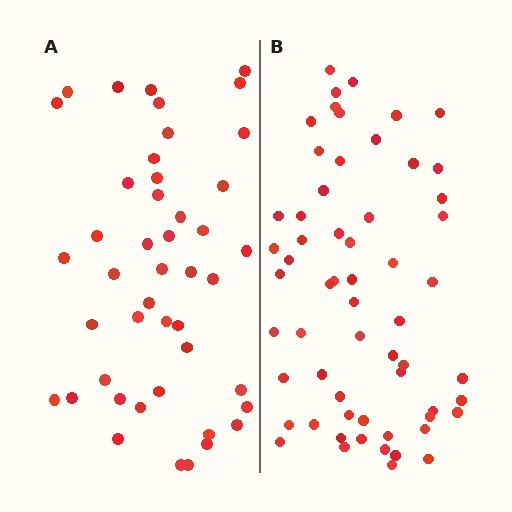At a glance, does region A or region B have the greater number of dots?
Region B (the right region) has more dots.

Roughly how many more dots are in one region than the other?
Region B has approximately 15 more dots than region A.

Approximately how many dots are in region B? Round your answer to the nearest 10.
About 60 dots.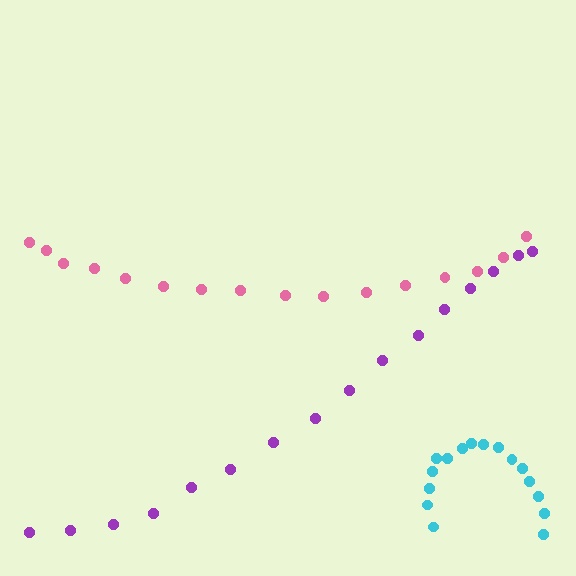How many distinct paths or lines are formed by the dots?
There are 3 distinct paths.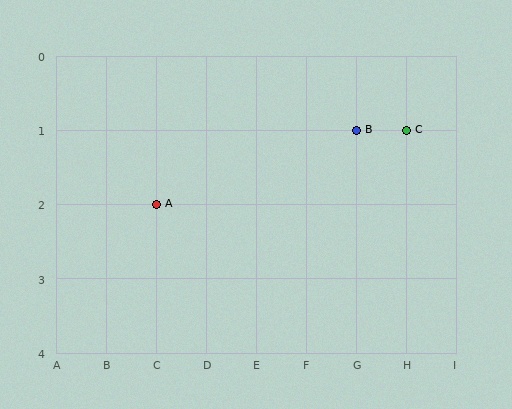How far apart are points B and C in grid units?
Points B and C are 1 column apart.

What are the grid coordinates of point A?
Point A is at grid coordinates (C, 2).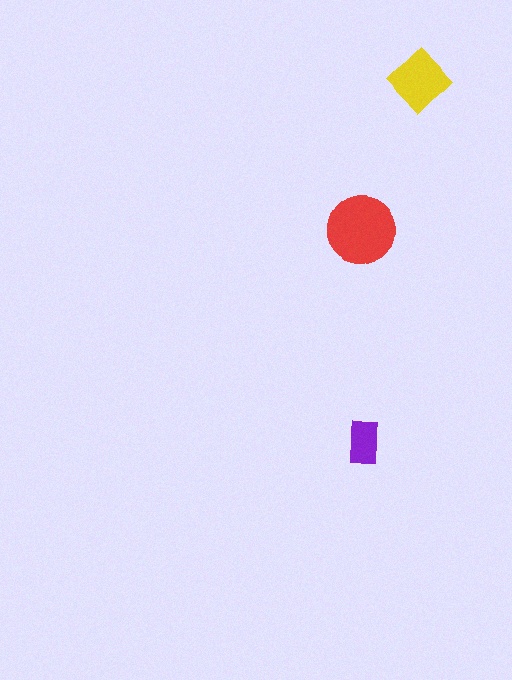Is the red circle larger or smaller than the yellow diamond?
Larger.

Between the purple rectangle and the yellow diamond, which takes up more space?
The yellow diamond.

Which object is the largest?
The red circle.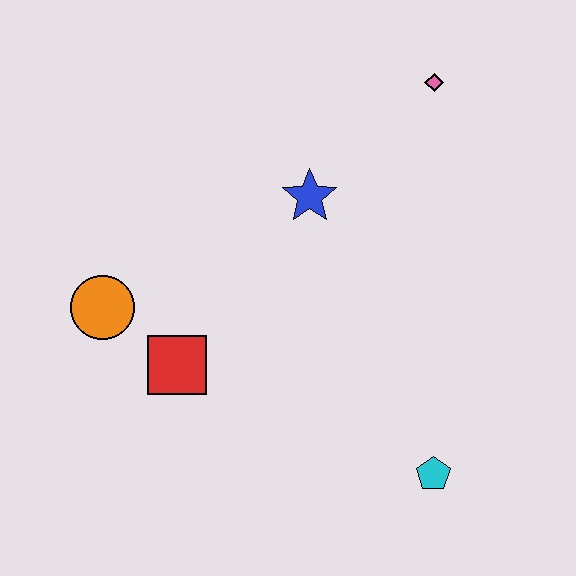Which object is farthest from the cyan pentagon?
The pink diamond is farthest from the cyan pentagon.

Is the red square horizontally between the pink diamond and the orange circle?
Yes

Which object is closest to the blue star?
The pink diamond is closest to the blue star.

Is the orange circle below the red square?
No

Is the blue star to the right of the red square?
Yes